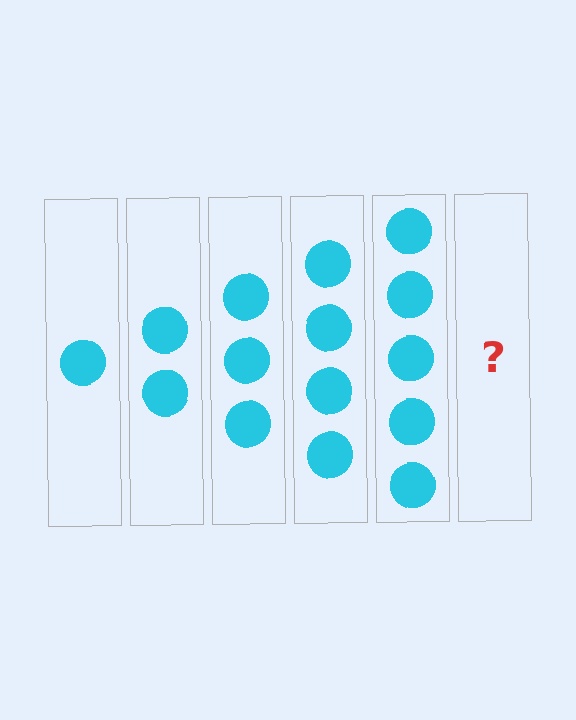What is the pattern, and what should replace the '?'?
The pattern is that each step adds one more circle. The '?' should be 6 circles.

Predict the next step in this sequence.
The next step is 6 circles.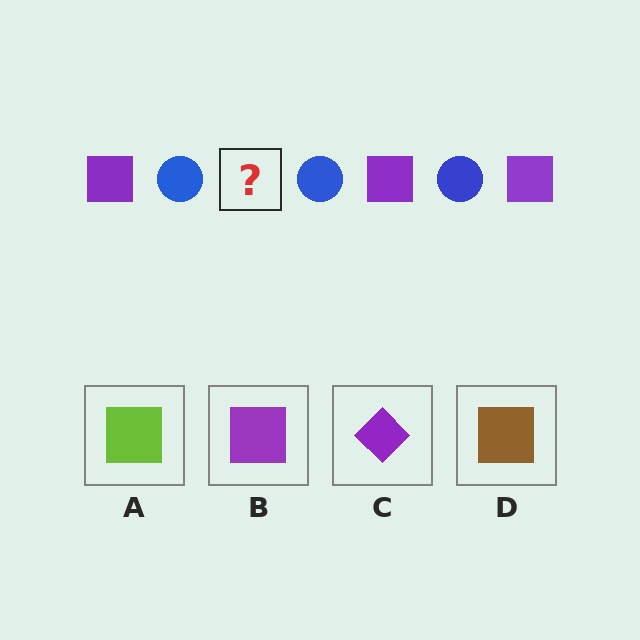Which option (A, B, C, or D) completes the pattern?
B.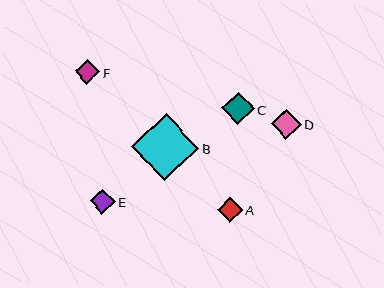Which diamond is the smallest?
Diamond F is the smallest with a size of approximately 24 pixels.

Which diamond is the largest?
Diamond B is the largest with a size of approximately 67 pixels.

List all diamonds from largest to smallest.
From largest to smallest: B, C, D, A, E, F.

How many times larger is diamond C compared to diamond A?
Diamond C is approximately 1.3 times the size of diamond A.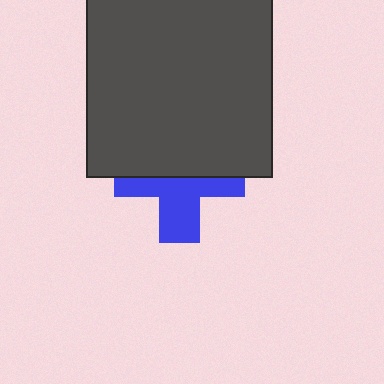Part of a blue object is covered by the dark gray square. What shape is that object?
It is a cross.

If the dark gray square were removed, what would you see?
You would see the complete blue cross.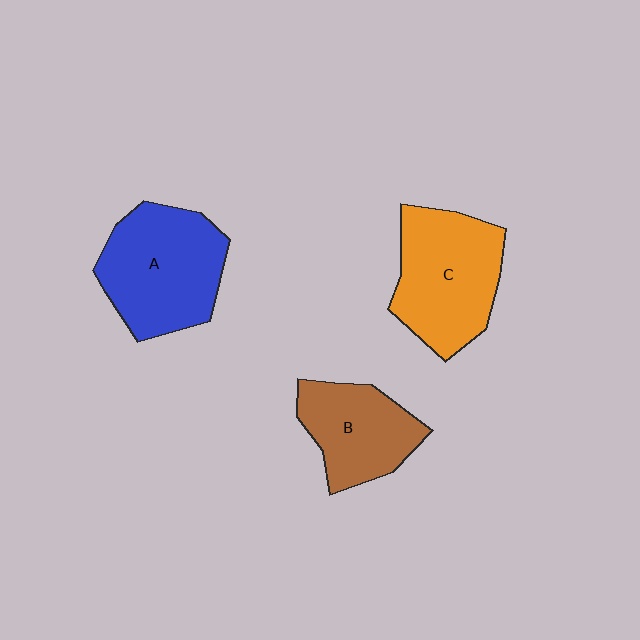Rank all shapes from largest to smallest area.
From largest to smallest: A (blue), C (orange), B (brown).